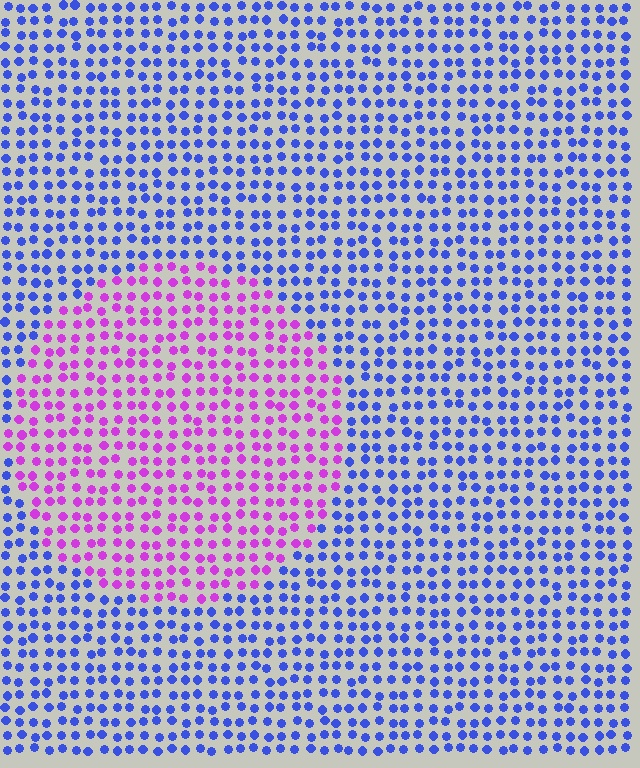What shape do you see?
I see a circle.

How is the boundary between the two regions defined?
The boundary is defined purely by a slight shift in hue (about 63 degrees). Spacing, size, and orientation are identical on both sides.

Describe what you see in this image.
The image is filled with small blue elements in a uniform arrangement. A circle-shaped region is visible where the elements are tinted to a slightly different hue, forming a subtle color boundary.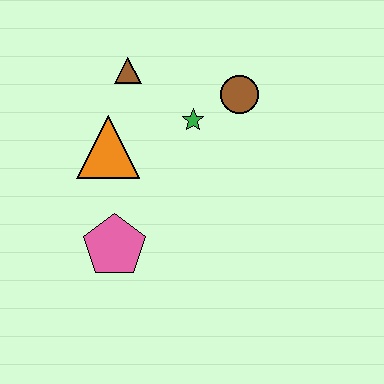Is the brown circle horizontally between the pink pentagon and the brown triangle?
No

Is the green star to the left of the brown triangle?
No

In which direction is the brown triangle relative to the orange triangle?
The brown triangle is above the orange triangle.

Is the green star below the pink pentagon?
No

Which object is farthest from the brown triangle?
The pink pentagon is farthest from the brown triangle.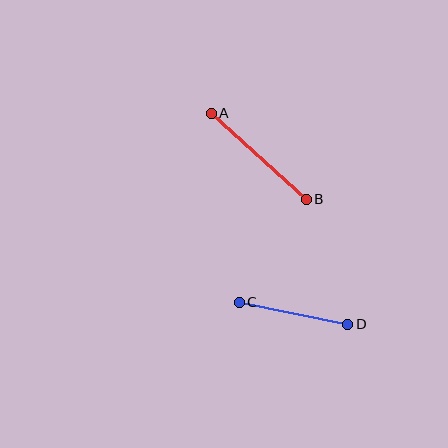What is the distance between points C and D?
The distance is approximately 111 pixels.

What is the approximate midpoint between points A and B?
The midpoint is at approximately (259, 156) pixels.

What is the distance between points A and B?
The distance is approximately 129 pixels.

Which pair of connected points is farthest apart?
Points A and B are farthest apart.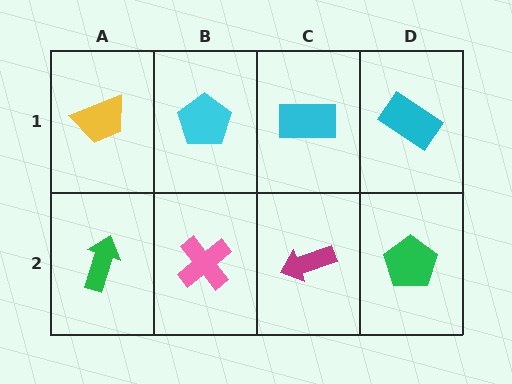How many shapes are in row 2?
4 shapes.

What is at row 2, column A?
A green arrow.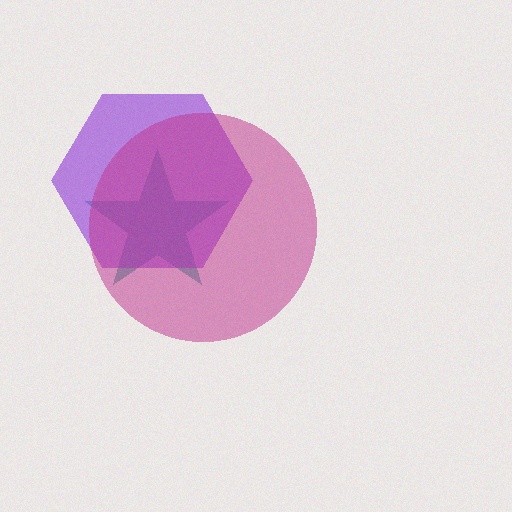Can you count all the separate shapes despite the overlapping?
Yes, there are 3 separate shapes.